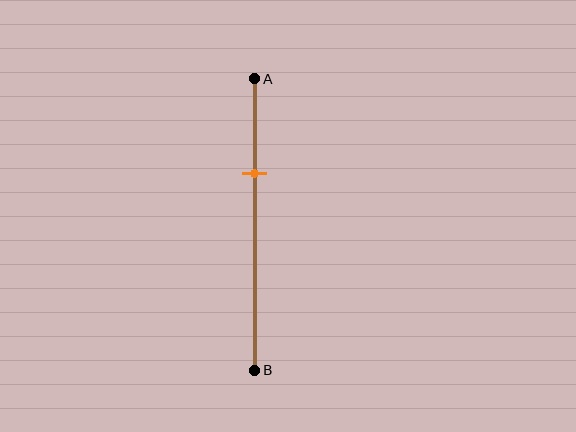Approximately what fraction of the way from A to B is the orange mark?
The orange mark is approximately 35% of the way from A to B.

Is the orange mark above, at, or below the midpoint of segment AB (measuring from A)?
The orange mark is above the midpoint of segment AB.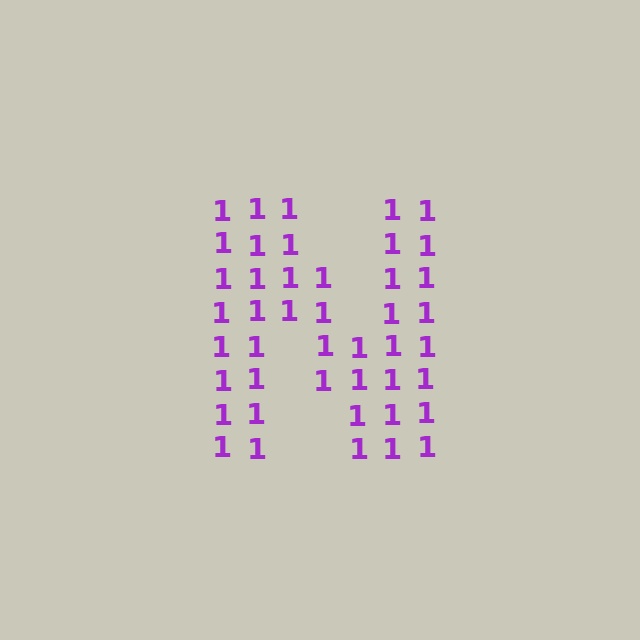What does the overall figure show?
The overall figure shows the letter N.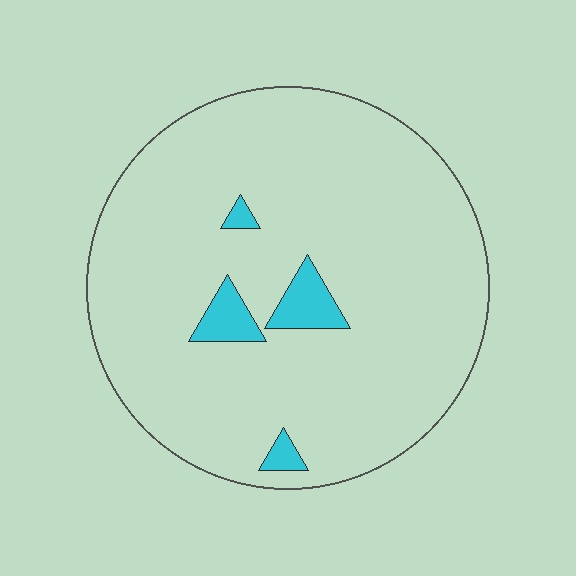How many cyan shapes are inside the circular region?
4.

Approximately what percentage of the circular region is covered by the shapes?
Approximately 5%.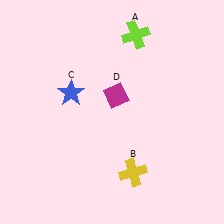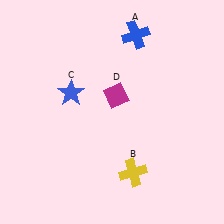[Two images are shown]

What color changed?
The cross (A) changed from lime in Image 1 to blue in Image 2.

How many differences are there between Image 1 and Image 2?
There is 1 difference between the two images.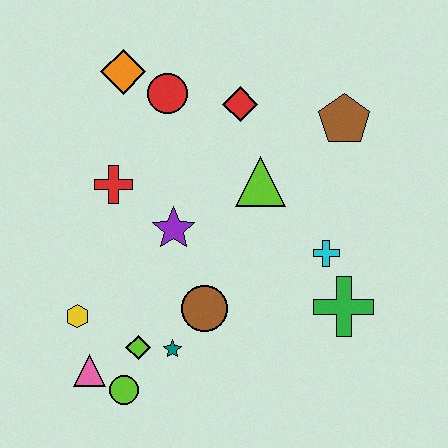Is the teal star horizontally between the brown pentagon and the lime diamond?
Yes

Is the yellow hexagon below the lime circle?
No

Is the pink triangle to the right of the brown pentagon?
No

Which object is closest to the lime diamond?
The teal star is closest to the lime diamond.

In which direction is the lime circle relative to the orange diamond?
The lime circle is below the orange diamond.